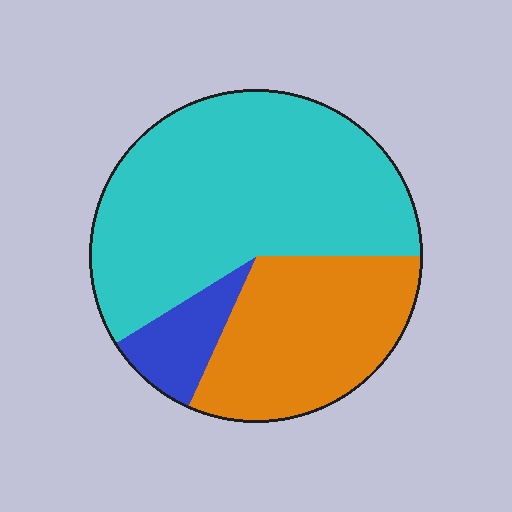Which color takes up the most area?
Cyan, at roughly 60%.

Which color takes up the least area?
Blue, at roughly 10%.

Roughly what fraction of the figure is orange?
Orange covers roughly 30% of the figure.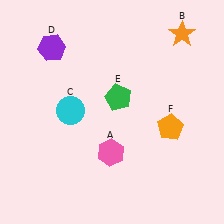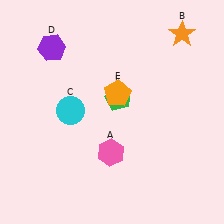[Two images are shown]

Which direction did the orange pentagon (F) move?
The orange pentagon (F) moved left.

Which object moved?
The orange pentagon (F) moved left.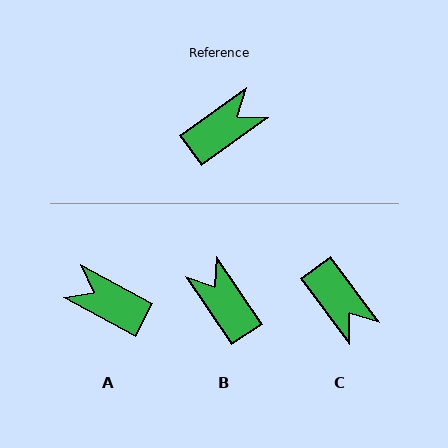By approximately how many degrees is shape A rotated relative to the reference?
Approximately 116 degrees counter-clockwise.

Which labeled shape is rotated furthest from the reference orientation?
A, about 116 degrees away.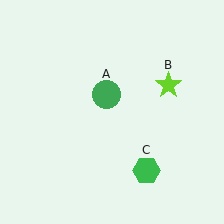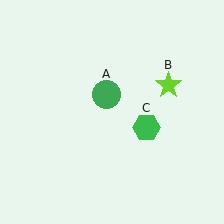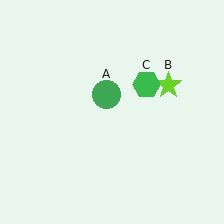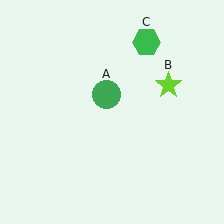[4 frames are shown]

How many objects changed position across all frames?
1 object changed position: green hexagon (object C).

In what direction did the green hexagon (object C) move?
The green hexagon (object C) moved up.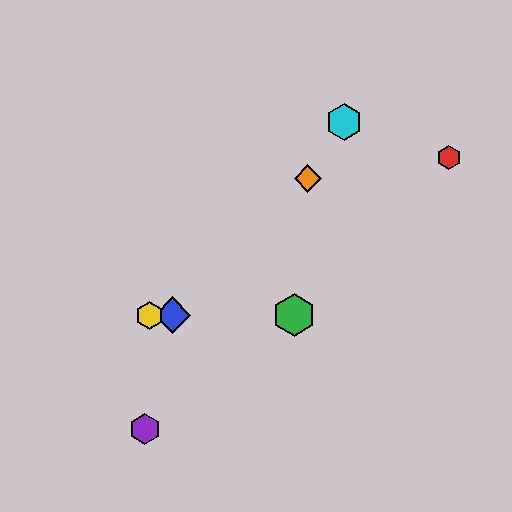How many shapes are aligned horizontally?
3 shapes (the blue diamond, the green hexagon, the yellow hexagon) are aligned horizontally.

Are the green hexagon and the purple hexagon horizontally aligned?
No, the green hexagon is at y≈315 and the purple hexagon is at y≈429.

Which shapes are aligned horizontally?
The blue diamond, the green hexagon, the yellow hexagon are aligned horizontally.